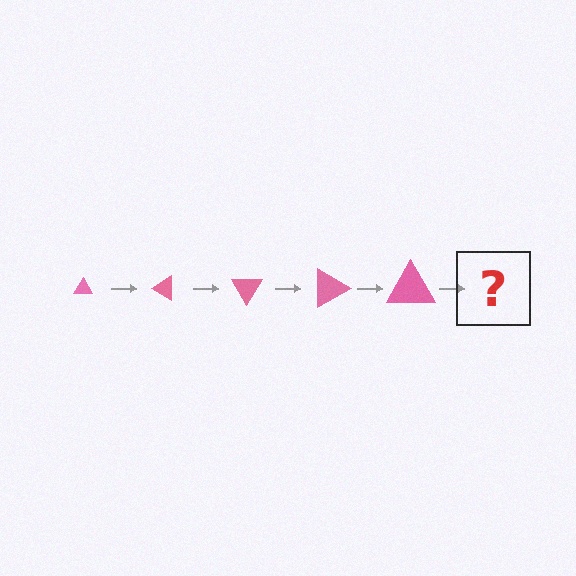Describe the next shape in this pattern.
It should be a triangle, larger than the previous one and rotated 150 degrees from the start.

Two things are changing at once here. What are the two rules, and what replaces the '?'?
The two rules are that the triangle grows larger each step and it rotates 30 degrees each step. The '?' should be a triangle, larger than the previous one and rotated 150 degrees from the start.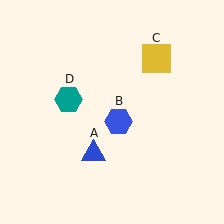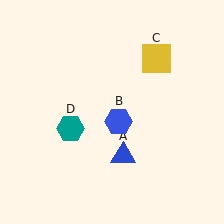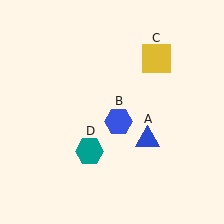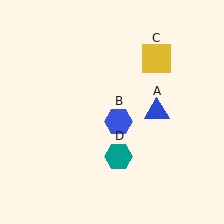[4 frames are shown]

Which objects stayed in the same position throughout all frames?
Blue hexagon (object B) and yellow square (object C) remained stationary.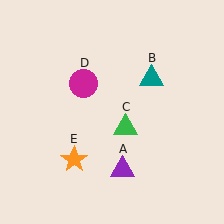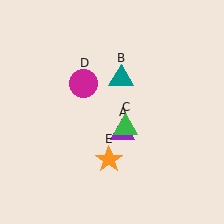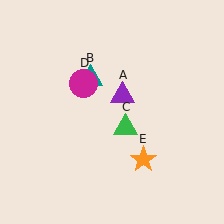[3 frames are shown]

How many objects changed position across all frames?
3 objects changed position: purple triangle (object A), teal triangle (object B), orange star (object E).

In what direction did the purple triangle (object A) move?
The purple triangle (object A) moved up.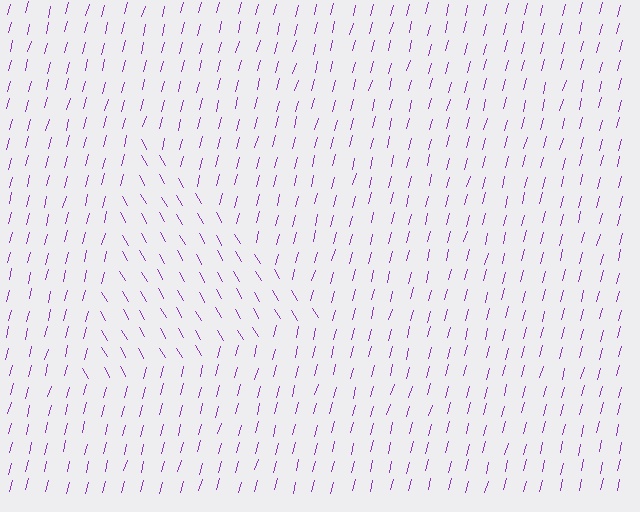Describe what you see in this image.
The image is filled with small purple line segments. A triangle region in the image has lines oriented differently from the surrounding lines, creating a visible texture boundary.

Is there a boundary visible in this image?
Yes, there is a texture boundary formed by a change in line orientation.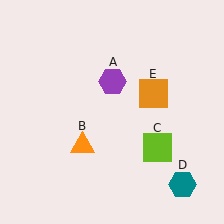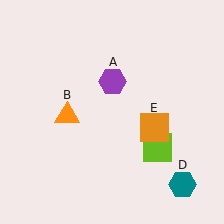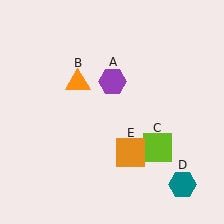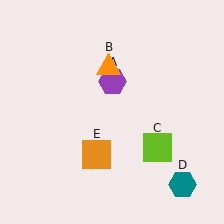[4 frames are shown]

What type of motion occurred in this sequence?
The orange triangle (object B), orange square (object E) rotated clockwise around the center of the scene.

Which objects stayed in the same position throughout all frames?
Purple hexagon (object A) and lime square (object C) and teal hexagon (object D) remained stationary.